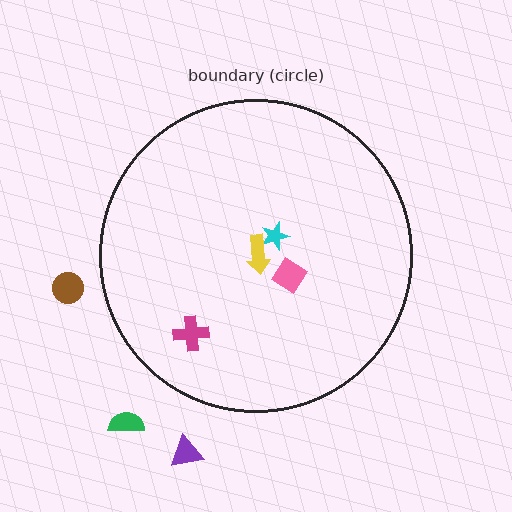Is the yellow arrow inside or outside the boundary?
Inside.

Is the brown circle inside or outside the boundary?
Outside.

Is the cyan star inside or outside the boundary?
Inside.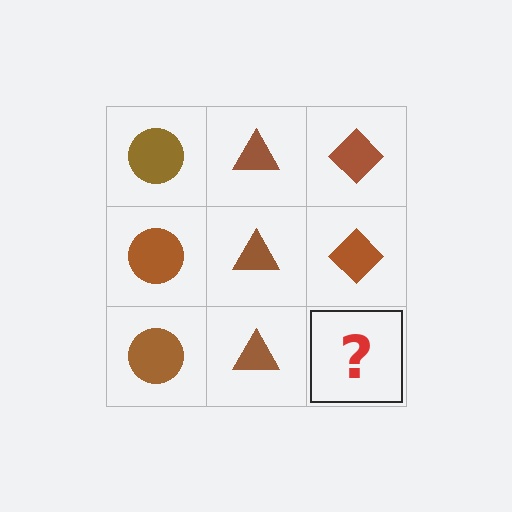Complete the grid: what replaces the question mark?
The question mark should be replaced with a brown diamond.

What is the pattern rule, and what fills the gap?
The rule is that each column has a consistent shape. The gap should be filled with a brown diamond.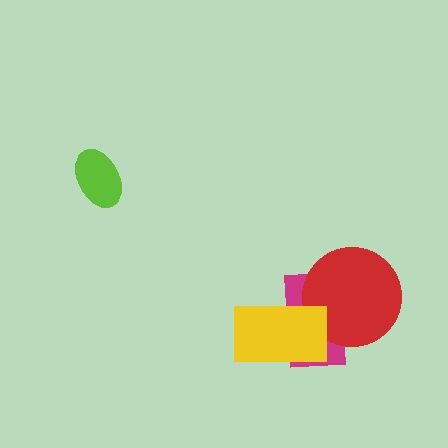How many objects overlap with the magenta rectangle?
2 objects overlap with the magenta rectangle.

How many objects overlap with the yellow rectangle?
2 objects overlap with the yellow rectangle.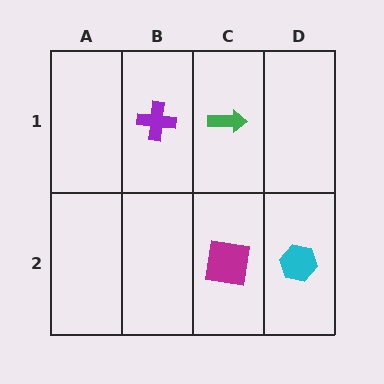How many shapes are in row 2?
2 shapes.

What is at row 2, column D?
A cyan hexagon.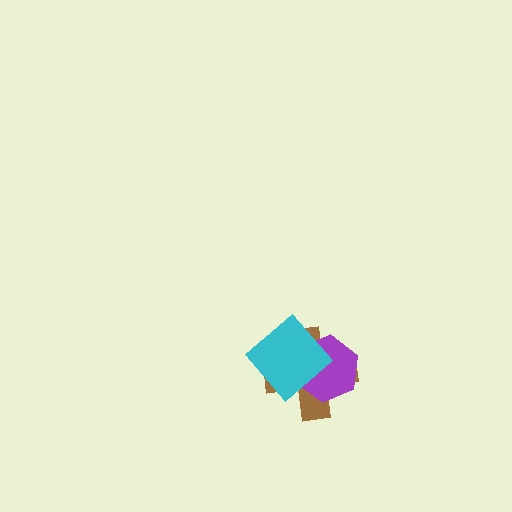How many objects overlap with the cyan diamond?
2 objects overlap with the cyan diamond.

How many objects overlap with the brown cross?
2 objects overlap with the brown cross.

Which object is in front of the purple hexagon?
The cyan diamond is in front of the purple hexagon.